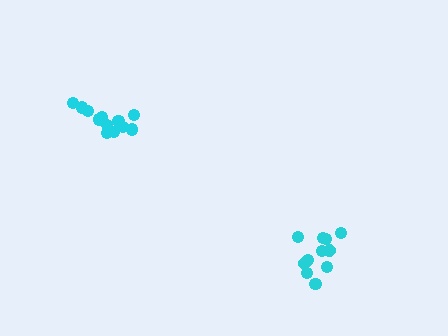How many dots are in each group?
Group 1: 11 dots, Group 2: 13 dots (24 total).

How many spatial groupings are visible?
There are 2 spatial groupings.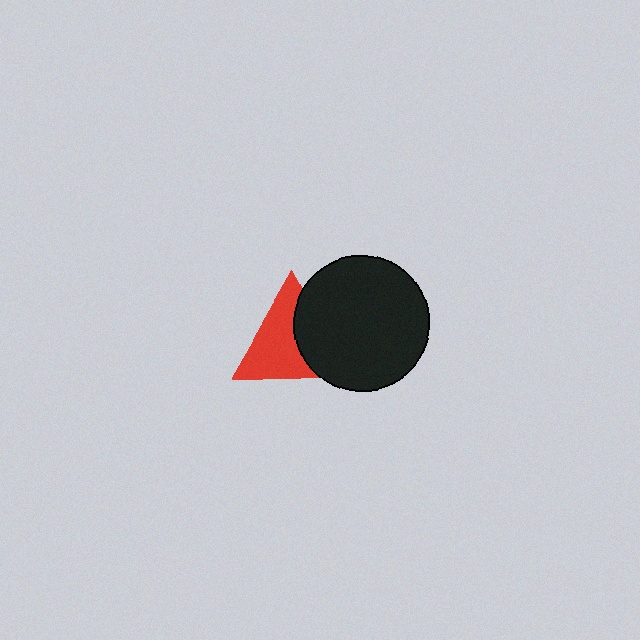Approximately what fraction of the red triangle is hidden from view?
Roughly 40% of the red triangle is hidden behind the black circle.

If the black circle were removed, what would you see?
You would see the complete red triangle.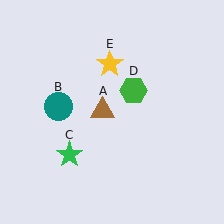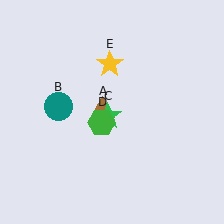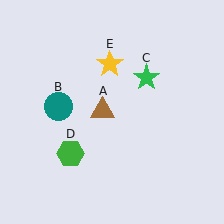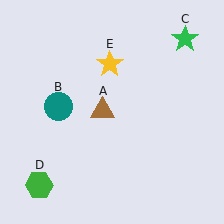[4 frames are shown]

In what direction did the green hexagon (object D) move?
The green hexagon (object D) moved down and to the left.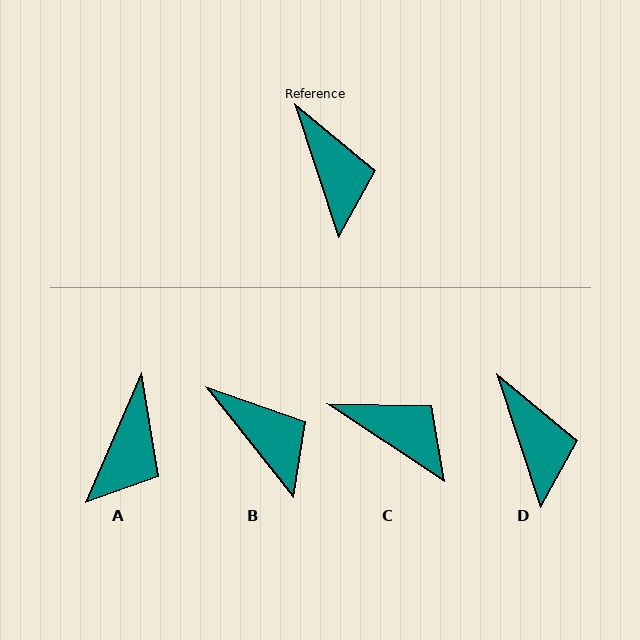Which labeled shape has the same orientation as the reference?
D.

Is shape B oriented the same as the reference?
No, it is off by about 20 degrees.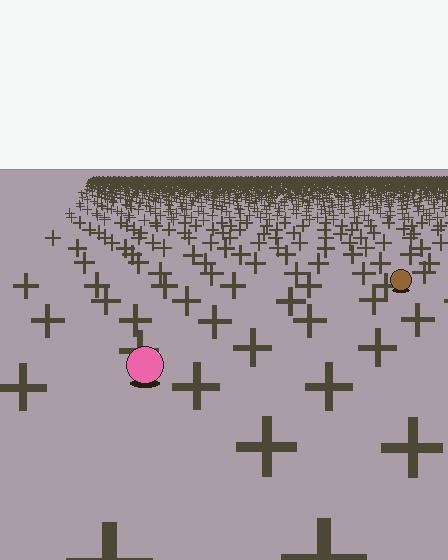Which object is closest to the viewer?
The pink circle is closest. The texture marks near it are larger and more spread out.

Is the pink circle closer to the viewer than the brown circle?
Yes. The pink circle is closer — you can tell from the texture gradient: the ground texture is coarser near it.